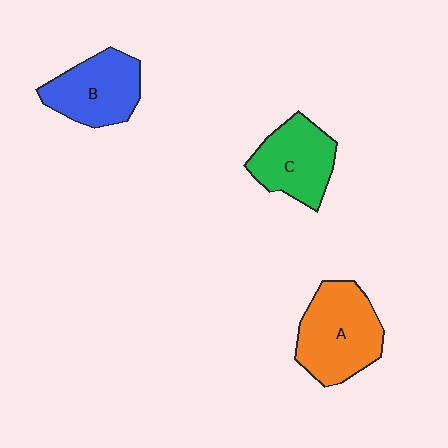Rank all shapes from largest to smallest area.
From largest to smallest: A (orange), B (blue), C (green).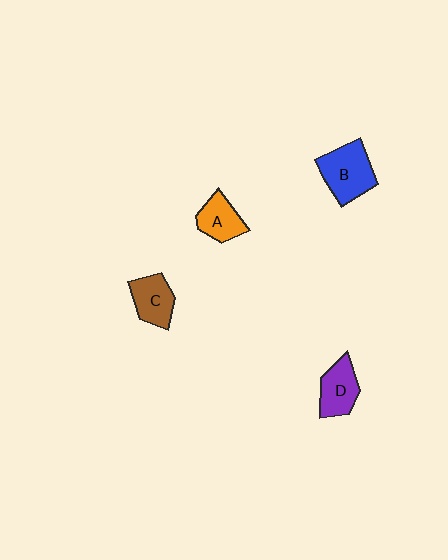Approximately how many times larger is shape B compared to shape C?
Approximately 1.4 times.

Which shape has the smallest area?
Shape A (orange).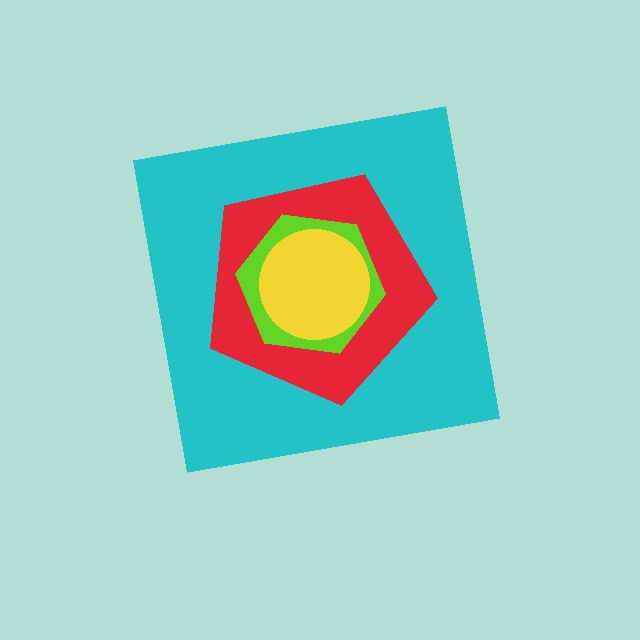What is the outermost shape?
The cyan square.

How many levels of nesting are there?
4.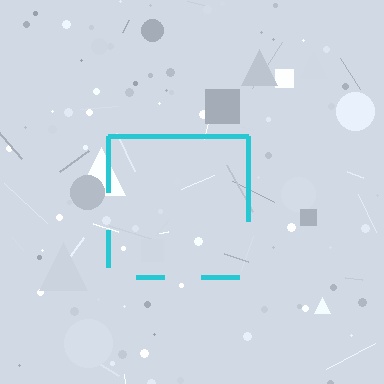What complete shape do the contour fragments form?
The contour fragments form a square.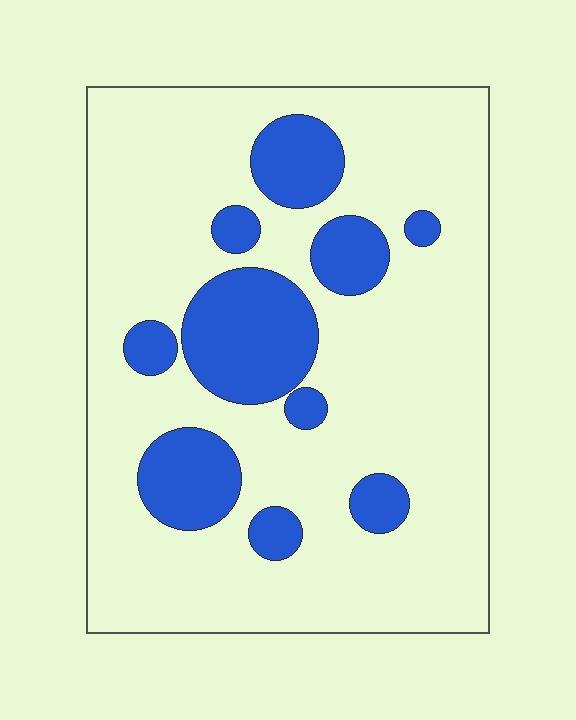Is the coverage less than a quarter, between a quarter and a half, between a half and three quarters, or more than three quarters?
Less than a quarter.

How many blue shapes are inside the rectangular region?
10.